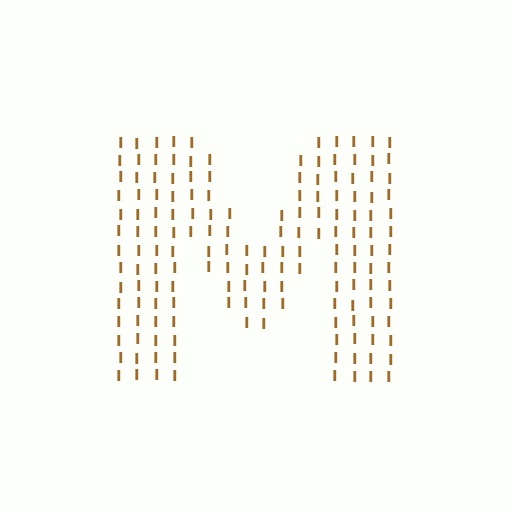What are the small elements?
The small elements are letter I's.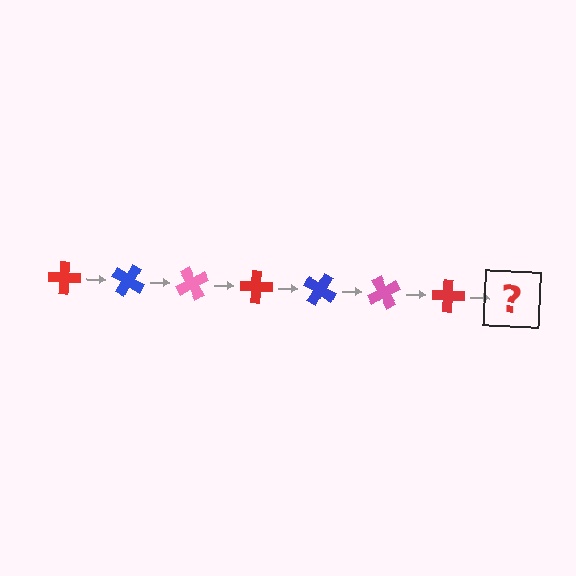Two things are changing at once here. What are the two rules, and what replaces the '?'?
The two rules are that it rotates 30 degrees each step and the color cycles through red, blue, and pink. The '?' should be a blue cross, rotated 210 degrees from the start.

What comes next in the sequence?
The next element should be a blue cross, rotated 210 degrees from the start.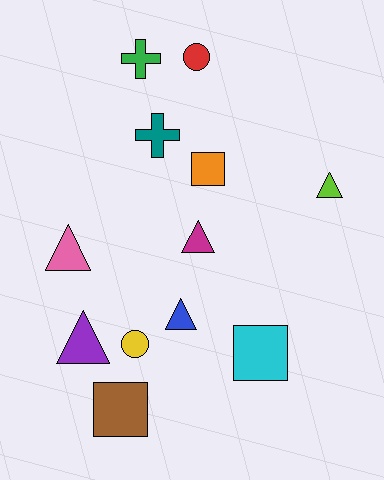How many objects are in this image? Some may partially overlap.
There are 12 objects.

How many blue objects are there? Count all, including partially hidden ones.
There is 1 blue object.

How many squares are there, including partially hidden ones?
There are 3 squares.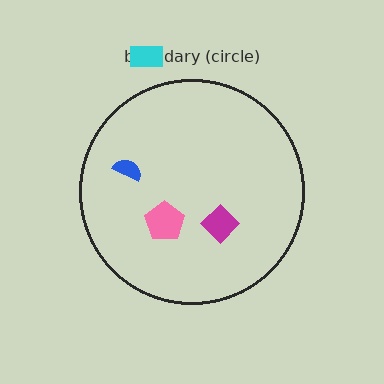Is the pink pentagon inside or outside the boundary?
Inside.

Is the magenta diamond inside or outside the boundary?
Inside.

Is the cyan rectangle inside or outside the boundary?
Outside.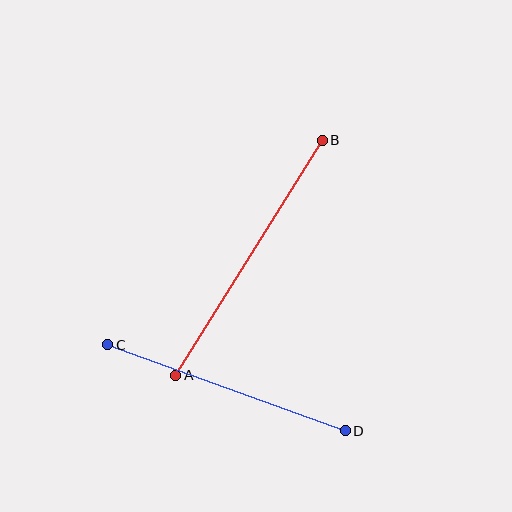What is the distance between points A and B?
The distance is approximately 277 pixels.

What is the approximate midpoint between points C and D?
The midpoint is at approximately (227, 388) pixels.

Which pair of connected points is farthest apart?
Points A and B are farthest apart.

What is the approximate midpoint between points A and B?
The midpoint is at approximately (249, 258) pixels.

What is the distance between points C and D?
The distance is approximately 253 pixels.